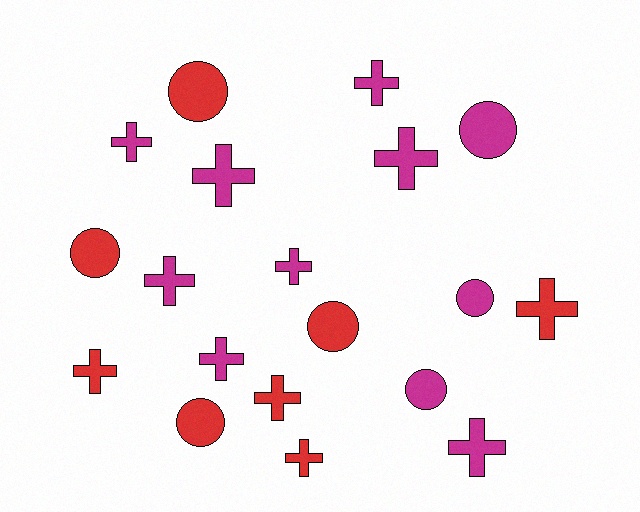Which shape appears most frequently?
Cross, with 12 objects.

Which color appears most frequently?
Magenta, with 11 objects.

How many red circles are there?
There are 4 red circles.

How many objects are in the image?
There are 19 objects.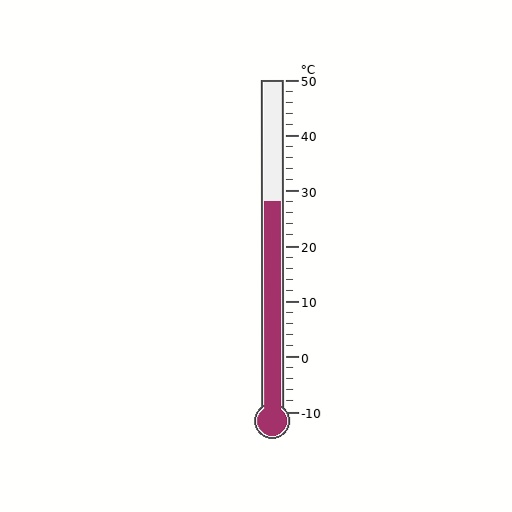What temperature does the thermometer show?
The thermometer shows approximately 28°C.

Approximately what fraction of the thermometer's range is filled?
The thermometer is filled to approximately 65% of its range.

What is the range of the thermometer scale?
The thermometer scale ranges from -10°C to 50°C.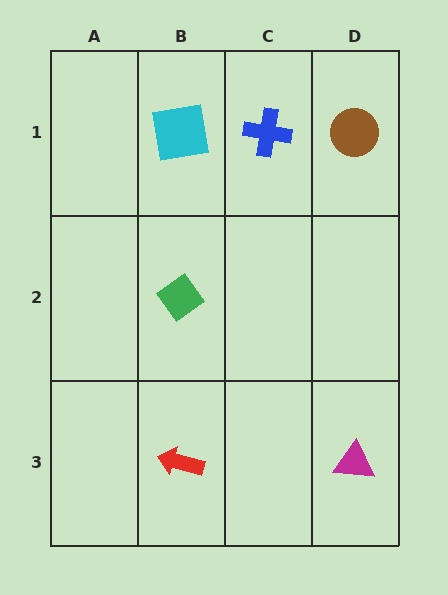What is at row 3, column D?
A magenta triangle.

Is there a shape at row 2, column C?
No, that cell is empty.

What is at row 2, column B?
A green diamond.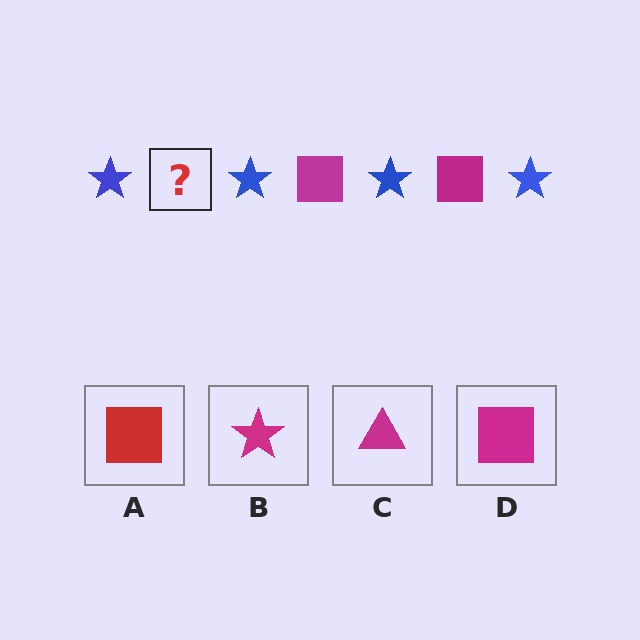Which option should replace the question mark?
Option D.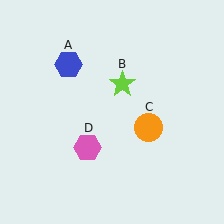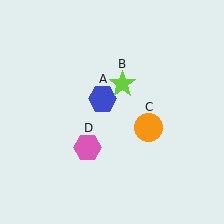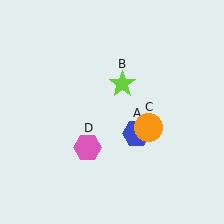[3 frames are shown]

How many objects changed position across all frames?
1 object changed position: blue hexagon (object A).